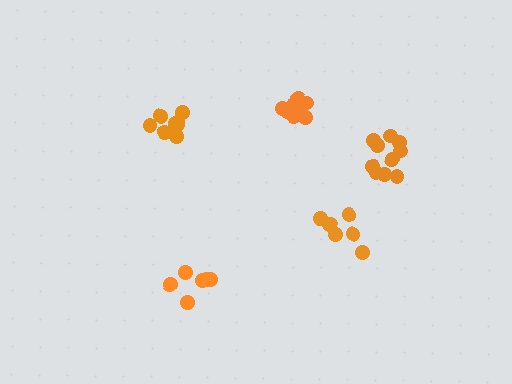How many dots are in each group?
Group 1: 8 dots, Group 2: 10 dots, Group 3: 6 dots, Group 4: 10 dots, Group 5: 6 dots (40 total).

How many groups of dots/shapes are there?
There are 5 groups.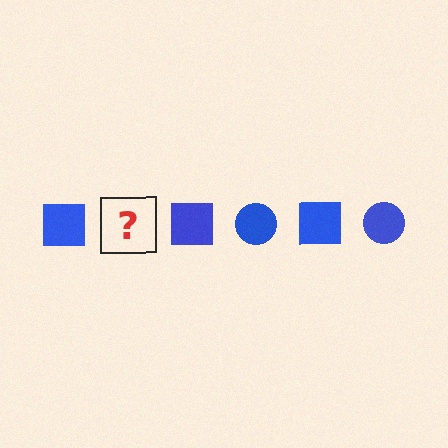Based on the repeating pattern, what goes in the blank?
The blank should be a blue circle.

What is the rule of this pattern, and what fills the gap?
The rule is that the pattern cycles through square, circle shapes in blue. The gap should be filled with a blue circle.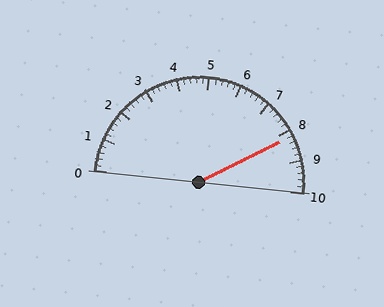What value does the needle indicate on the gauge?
The needle indicates approximately 8.2.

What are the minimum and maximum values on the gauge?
The gauge ranges from 0 to 10.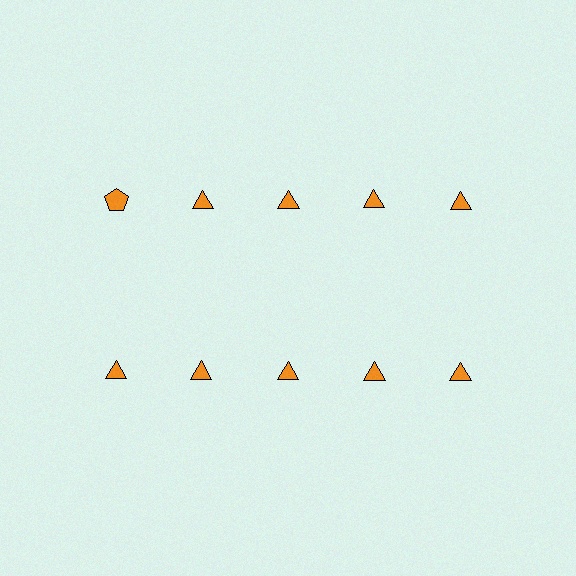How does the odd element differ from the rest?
It has a different shape: pentagon instead of triangle.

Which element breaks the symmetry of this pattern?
The orange pentagon in the top row, leftmost column breaks the symmetry. All other shapes are orange triangles.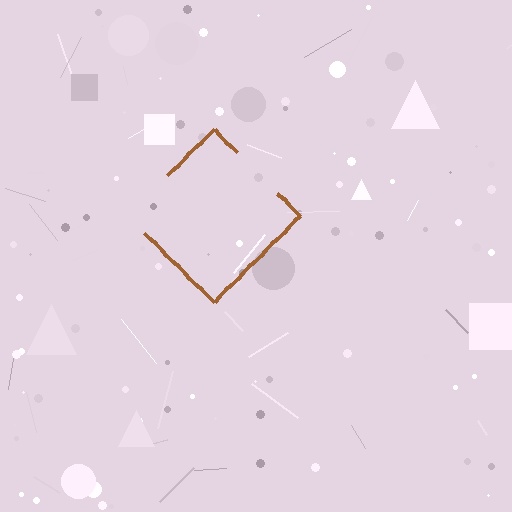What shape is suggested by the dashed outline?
The dashed outline suggests a diamond.